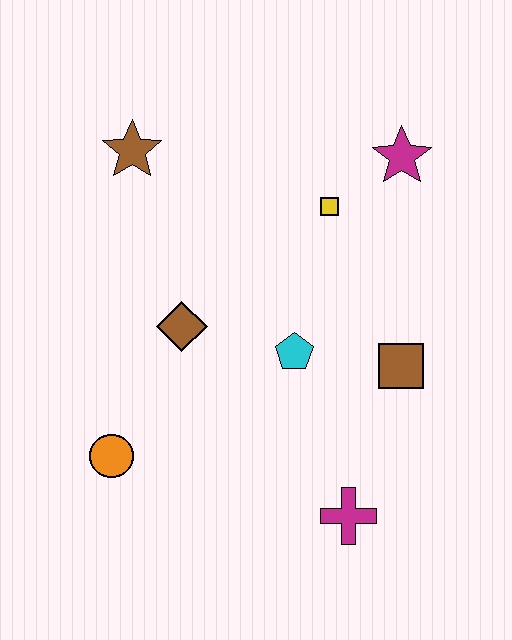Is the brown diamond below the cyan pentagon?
No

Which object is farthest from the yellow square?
The orange circle is farthest from the yellow square.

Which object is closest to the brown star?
The brown diamond is closest to the brown star.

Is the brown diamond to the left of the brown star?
No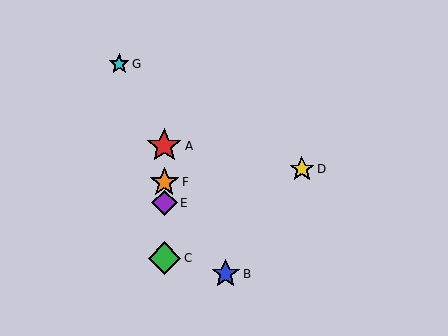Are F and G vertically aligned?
No, F is at x≈164 and G is at x≈119.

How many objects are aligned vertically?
4 objects (A, C, E, F) are aligned vertically.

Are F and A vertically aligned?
Yes, both are at x≈164.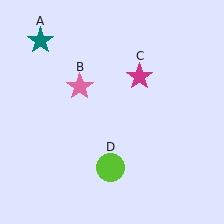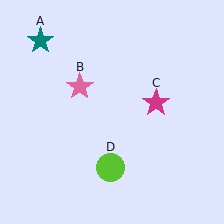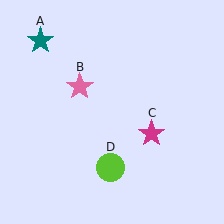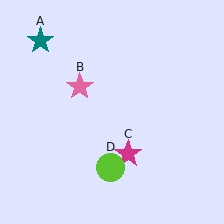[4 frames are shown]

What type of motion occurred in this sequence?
The magenta star (object C) rotated clockwise around the center of the scene.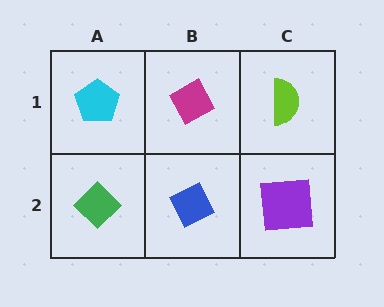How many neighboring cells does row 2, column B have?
3.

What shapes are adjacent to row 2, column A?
A cyan pentagon (row 1, column A), a blue diamond (row 2, column B).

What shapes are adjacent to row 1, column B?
A blue diamond (row 2, column B), a cyan pentagon (row 1, column A), a lime semicircle (row 1, column C).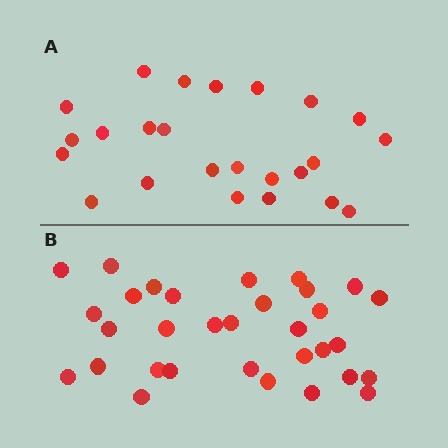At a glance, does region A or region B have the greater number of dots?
Region B (the bottom region) has more dots.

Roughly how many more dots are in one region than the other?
Region B has roughly 8 or so more dots than region A.